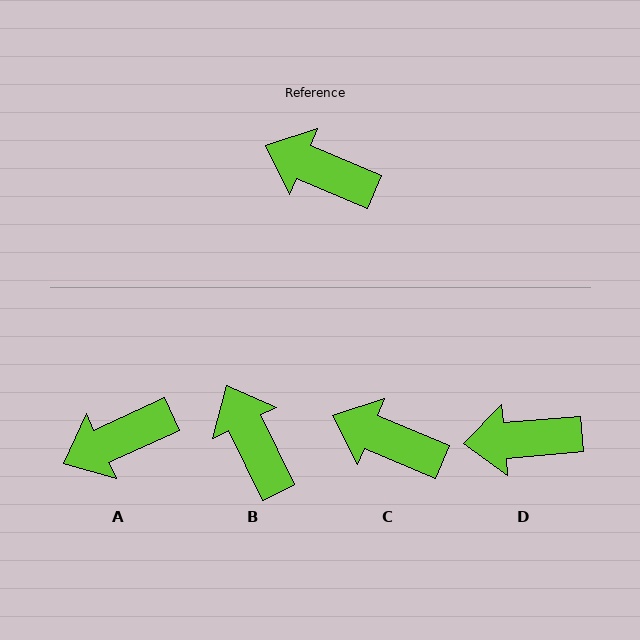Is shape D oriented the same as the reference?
No, it is off by about 28 degrees.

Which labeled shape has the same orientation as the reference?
C.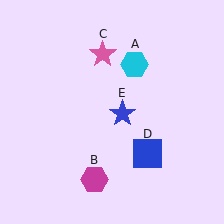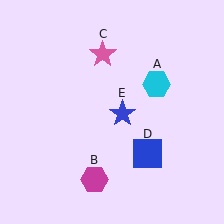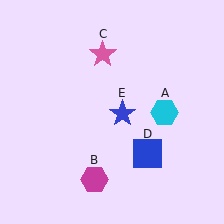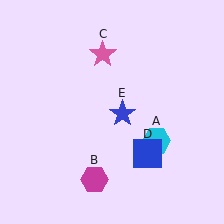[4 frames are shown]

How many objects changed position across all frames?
1 object changed position: cyan hexagon (object A).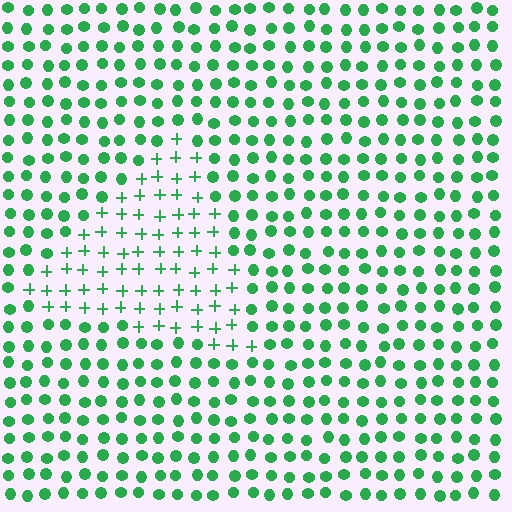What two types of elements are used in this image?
The image uses plus signs inside the triangle region and circles outside it.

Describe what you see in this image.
The image is filled with small green elements arranged in a uniform grid. A triangle-shaped region contains plus signs, while the surrounding area contains circles. The boundary is defined purely by the change in element shape.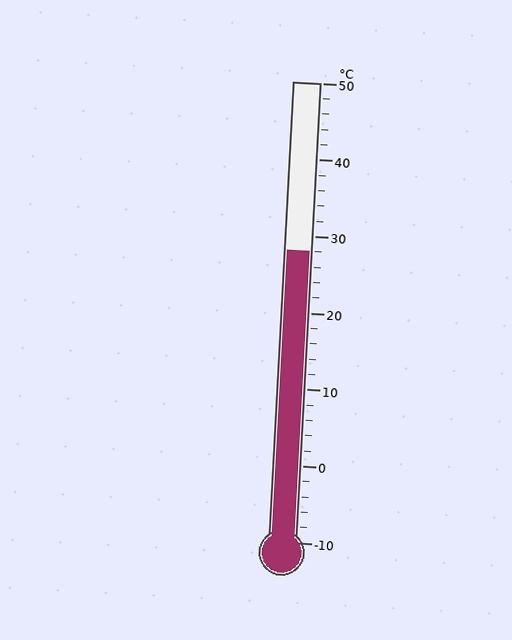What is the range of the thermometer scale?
The thermometer scale ranges from -10°C to 50°C.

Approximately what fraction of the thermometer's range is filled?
The thermometer is filled to approximately 65% of its range.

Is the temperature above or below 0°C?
The temperature is above 0°C.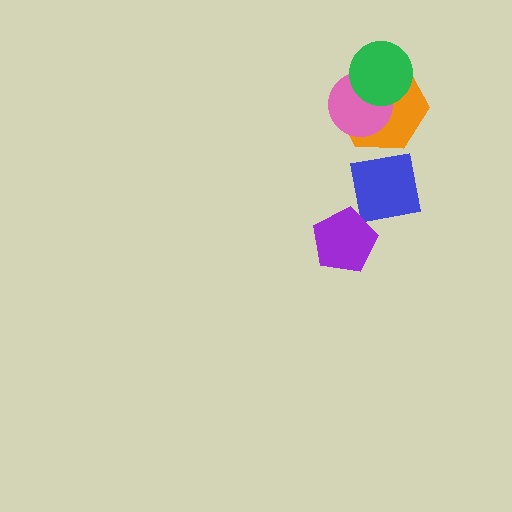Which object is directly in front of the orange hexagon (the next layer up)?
The pink circle is directly in front of the orange hexagon.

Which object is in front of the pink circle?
The green circle is in front of the pink circle.